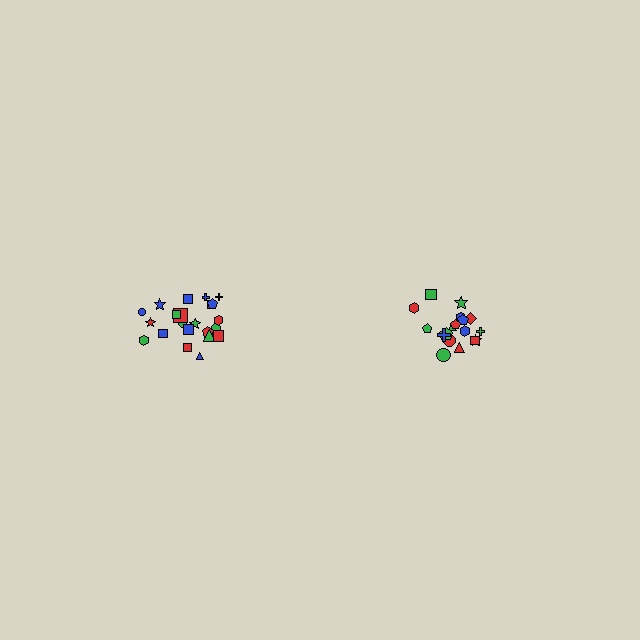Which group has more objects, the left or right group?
The left group.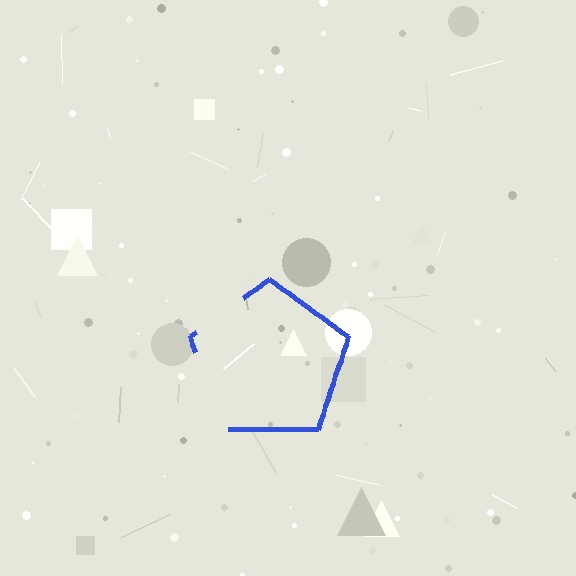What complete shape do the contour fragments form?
The contour fragments form a pentagon.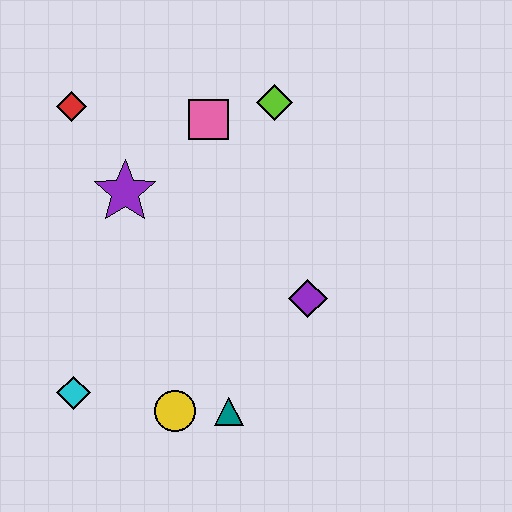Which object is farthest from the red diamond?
The teal triangle is farthest from the red diamond.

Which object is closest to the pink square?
The lime diamond is closest to the pink square.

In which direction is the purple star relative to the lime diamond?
The purple star is to the left of the lime diamond.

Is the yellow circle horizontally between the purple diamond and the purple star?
Yes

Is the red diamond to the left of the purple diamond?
Yes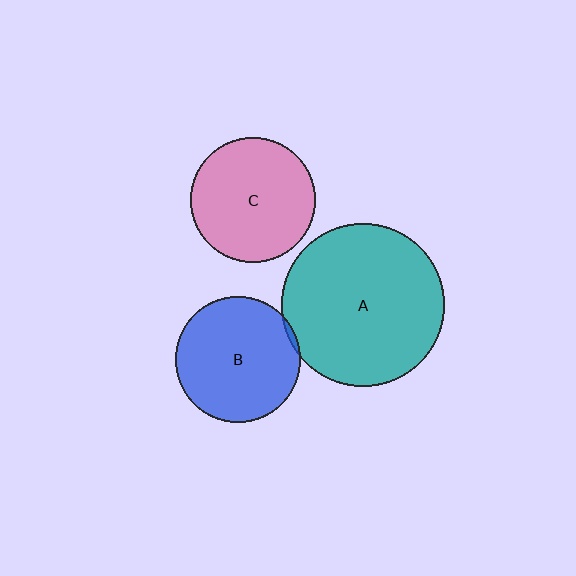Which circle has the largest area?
Circle A (teal).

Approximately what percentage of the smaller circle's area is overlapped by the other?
Approximately 5%.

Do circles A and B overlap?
Yes.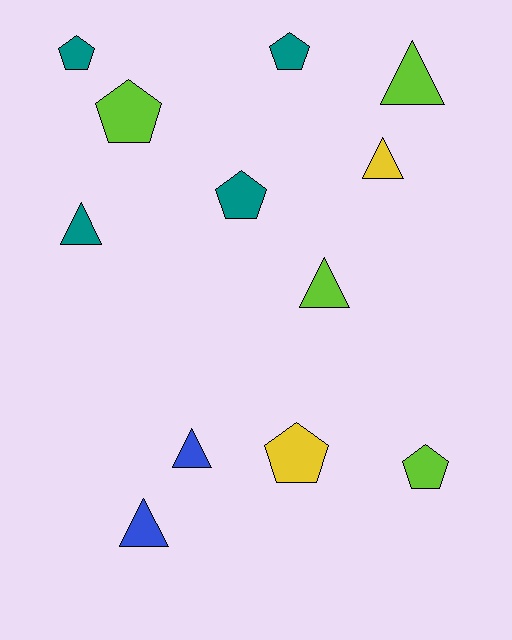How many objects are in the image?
There are 12 objects.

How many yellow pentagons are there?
There is 1 yellow pentagon.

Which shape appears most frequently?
Triangle, with 6 objects.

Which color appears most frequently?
Lime, with 4 objects.